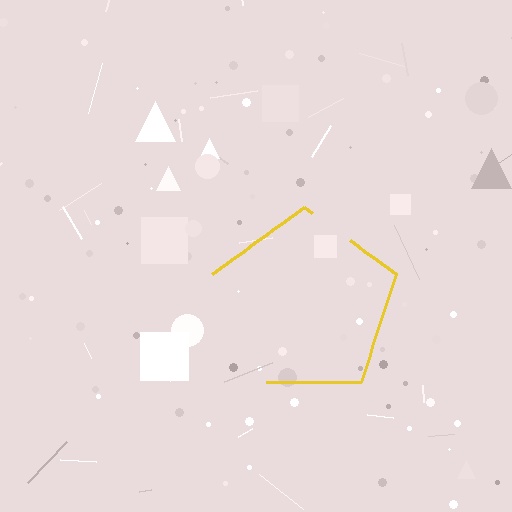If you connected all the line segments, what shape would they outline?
They would outline a pentagon.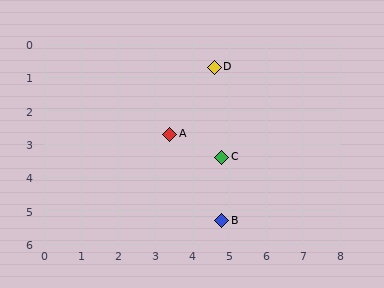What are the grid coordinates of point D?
Point D is at approximately (4.6, 0.7).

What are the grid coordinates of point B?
Point B is at approximately (4.8, 5.3).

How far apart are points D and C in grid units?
Points D and C are about 2.7 grid units apart.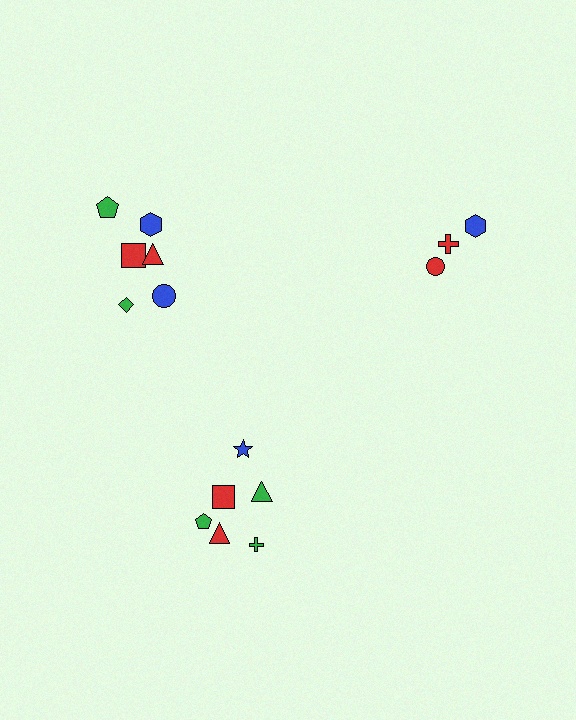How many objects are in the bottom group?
There are 6 objects.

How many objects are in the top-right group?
There are 3 objects.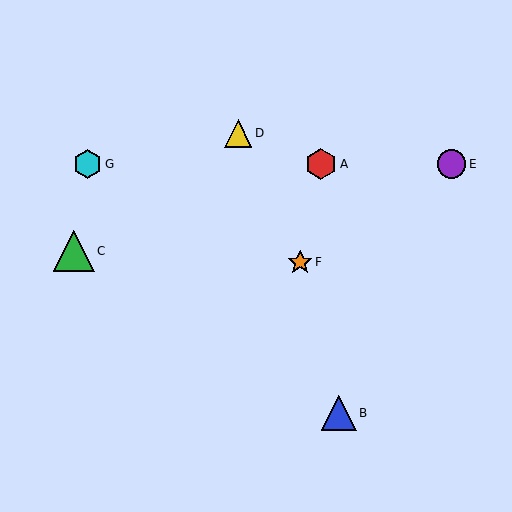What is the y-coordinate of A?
Object A is at y≈164.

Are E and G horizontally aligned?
Yes, both are at y≈164.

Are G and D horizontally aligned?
No, G is at y≈164 and D is at y≈133.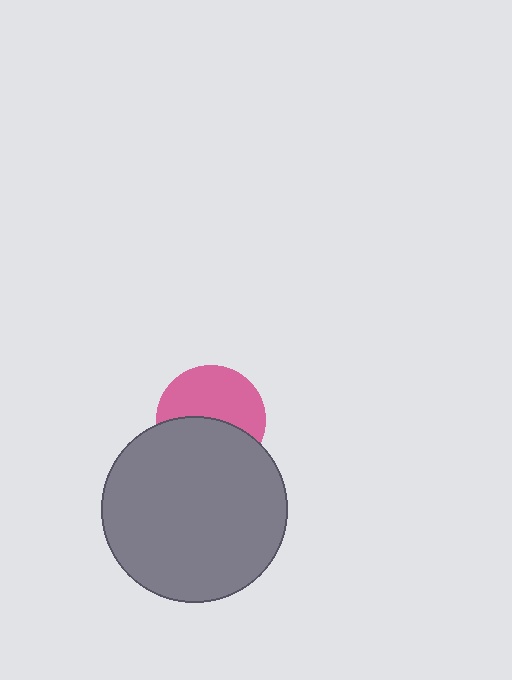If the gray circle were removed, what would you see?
You would see the complete pink circle.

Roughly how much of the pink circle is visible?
About half of it is visible (roughly 53%).